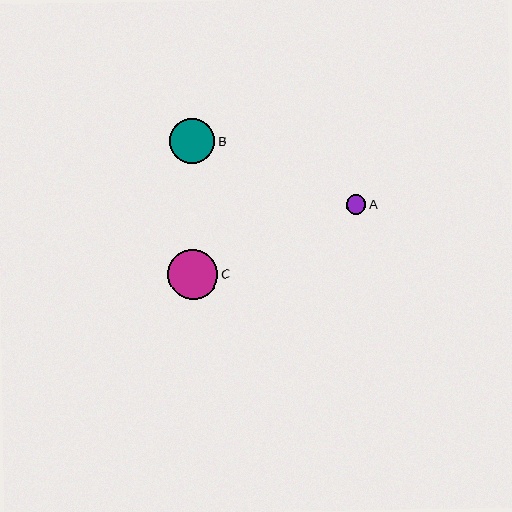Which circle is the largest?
Circle C is the largest with a size of approximately 50 pixels.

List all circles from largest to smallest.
From largest to smallest: C, B, A.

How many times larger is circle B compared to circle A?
Circle B is approximately 2.3 times the size of circle A.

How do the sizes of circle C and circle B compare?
Circle C and circle B are approximately the same size.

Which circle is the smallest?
Circle A is the smallest with a size of approximately 20 pixels.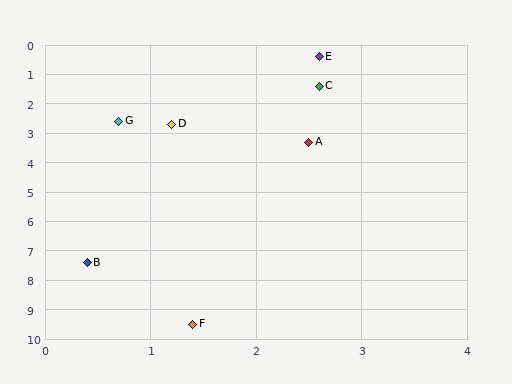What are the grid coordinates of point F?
Point F is at approximately (1.4, 9.5).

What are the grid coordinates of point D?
Point D is at approximately (1.2, 2.7).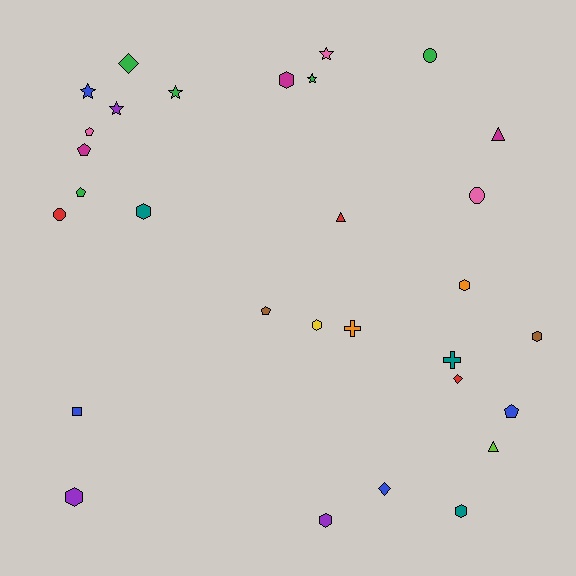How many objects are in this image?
There are 30 objects.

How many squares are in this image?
There is 1 square.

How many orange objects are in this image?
There are 2 orange objects.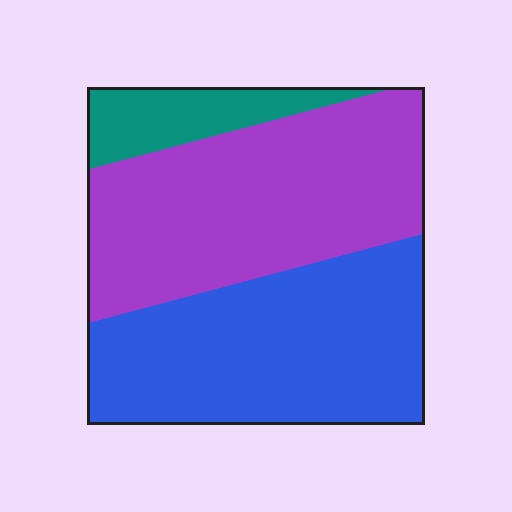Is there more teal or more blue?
Blue.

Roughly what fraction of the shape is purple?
Purple takes up between a quarter and a half of the shape.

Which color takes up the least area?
Teal, at roughly 10%.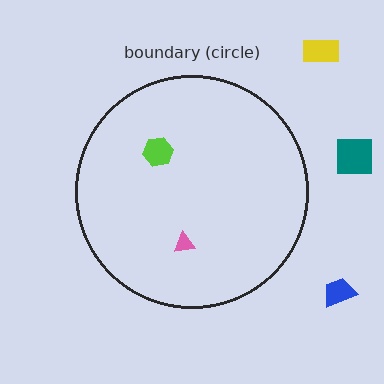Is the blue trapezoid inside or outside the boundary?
Outside.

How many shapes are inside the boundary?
2 inside, 3 outside.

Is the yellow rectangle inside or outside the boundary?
Outside.